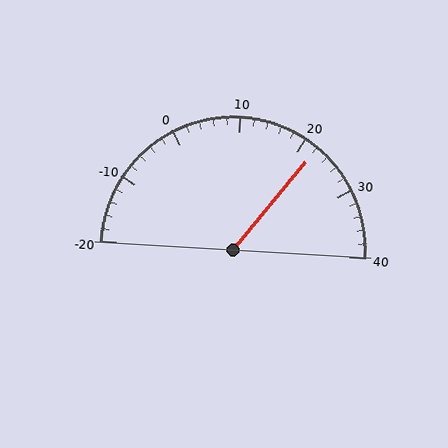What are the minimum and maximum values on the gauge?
The gauge ranges from -20 to 40.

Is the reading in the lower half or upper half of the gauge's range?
The reading is in the upper half of the range (-20 to 40).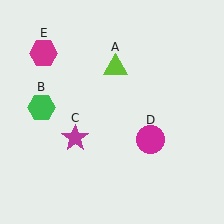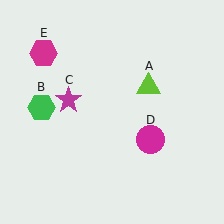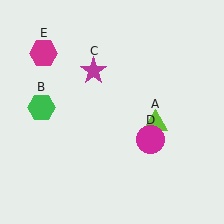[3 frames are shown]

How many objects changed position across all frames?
2 objects changed position: lime triangle (object A), magenta star (object C).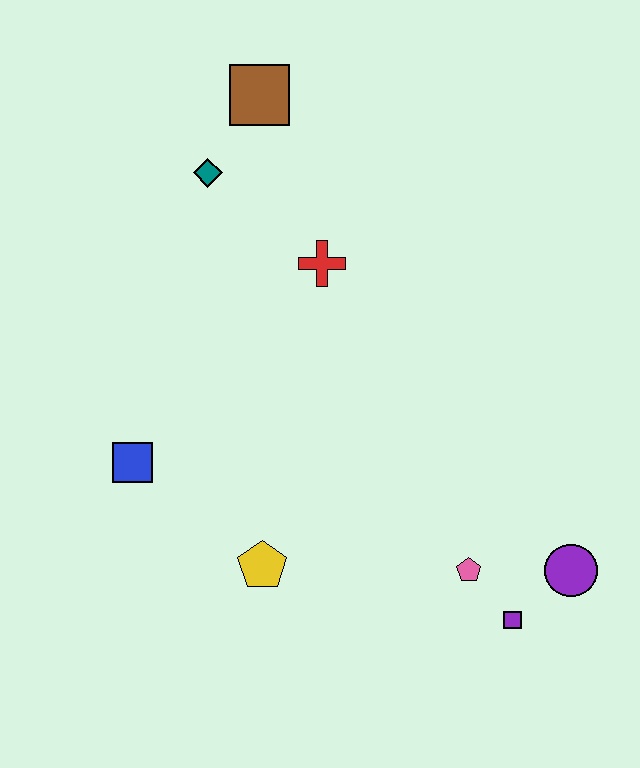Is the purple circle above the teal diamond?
No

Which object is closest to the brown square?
The teal diamond is closest to the brown square.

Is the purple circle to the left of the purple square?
No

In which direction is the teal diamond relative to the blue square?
The teal diamond is above the blue square.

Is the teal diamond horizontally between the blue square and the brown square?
Yes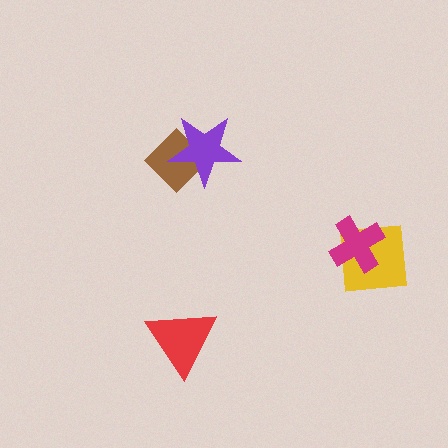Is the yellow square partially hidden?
Yes, it is partially covered by another shape.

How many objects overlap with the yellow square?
1 object overlaps with the yellow square.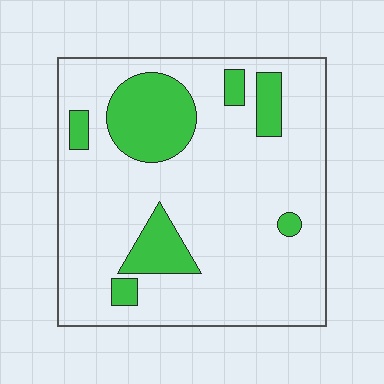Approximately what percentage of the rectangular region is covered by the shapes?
Approximately 20%.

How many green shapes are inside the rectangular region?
7.